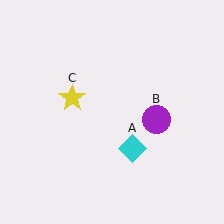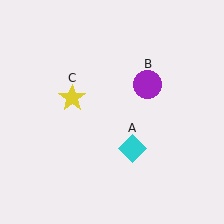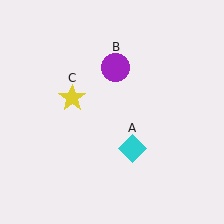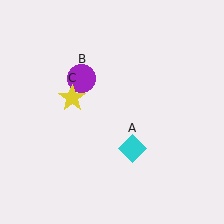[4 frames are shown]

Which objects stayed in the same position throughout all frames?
Cyan diamond (object A) and yellow star (object C) remained stationary.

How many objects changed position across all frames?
1 object changed position: purple circle (object B).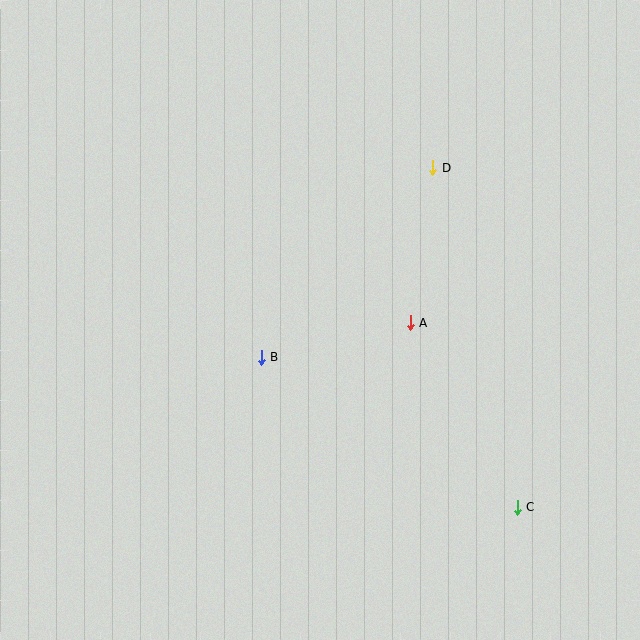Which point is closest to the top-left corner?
Point B is closest to the top-left corner.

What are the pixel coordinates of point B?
Point B is at (261, 357).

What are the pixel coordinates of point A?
Point A is at (410, 323).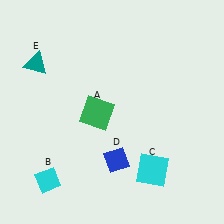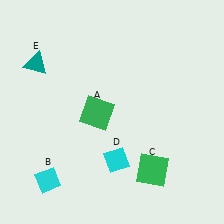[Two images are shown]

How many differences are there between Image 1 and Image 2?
There are 2 differences between the two images.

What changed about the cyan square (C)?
In Image 1, C is cyan. In Image 2, it changed to green.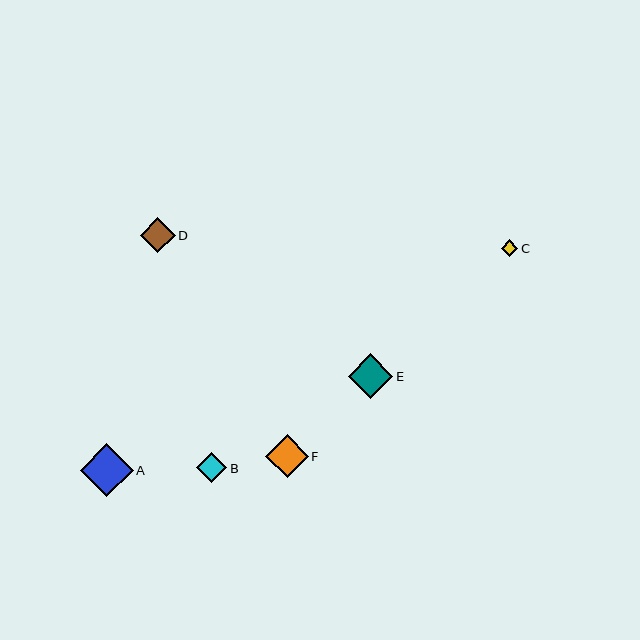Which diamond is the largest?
Diamond A is the largest with a size of approximately 52 pixels.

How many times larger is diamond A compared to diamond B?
Diamond A is approximately 1.7 times the size of diamond B.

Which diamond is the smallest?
Diamond C is the smallest with a size of approximately 17 pixels.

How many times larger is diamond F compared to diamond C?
Diamond F is approximately 2.5 times the size of diamond C.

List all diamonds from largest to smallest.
From largest to smallest: A, E, F, D, B, C.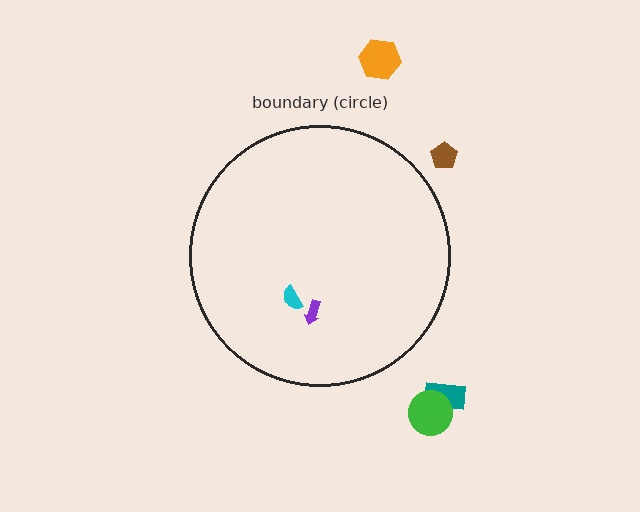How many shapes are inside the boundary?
2 inside, 4 outside.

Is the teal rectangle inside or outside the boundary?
Outside.